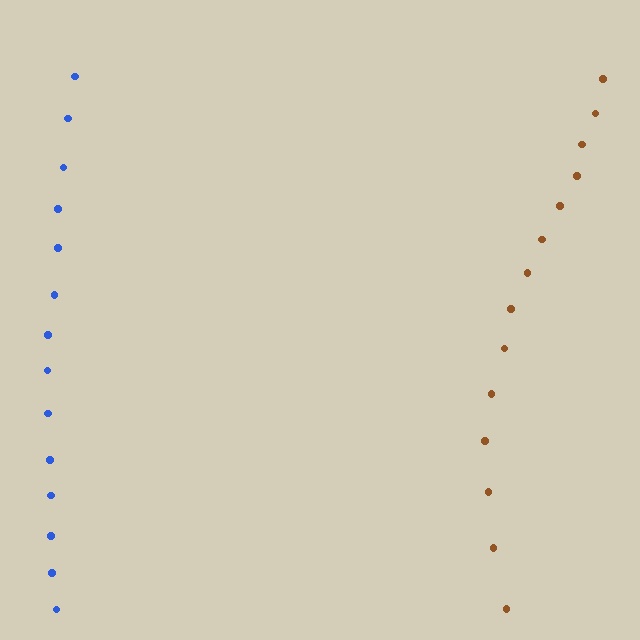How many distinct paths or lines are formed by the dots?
There are 2 distinct paths.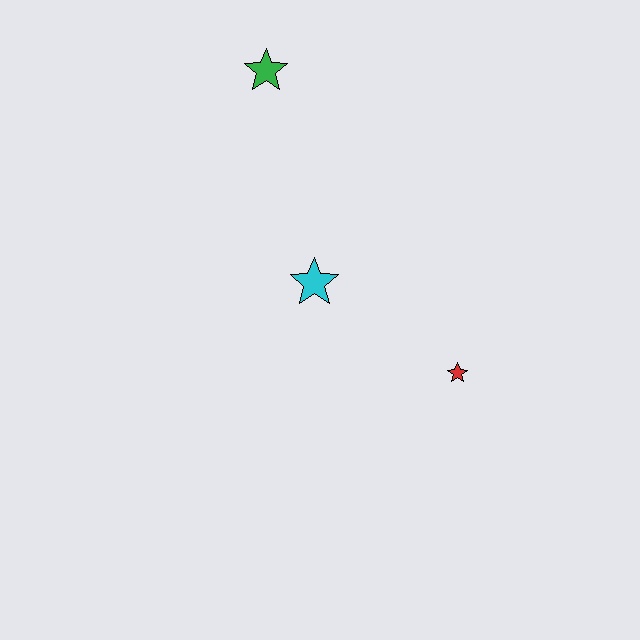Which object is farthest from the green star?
The red star is farthest from the green star.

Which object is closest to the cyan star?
The red star is closest to the cyan star.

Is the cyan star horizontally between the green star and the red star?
Yes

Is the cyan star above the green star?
No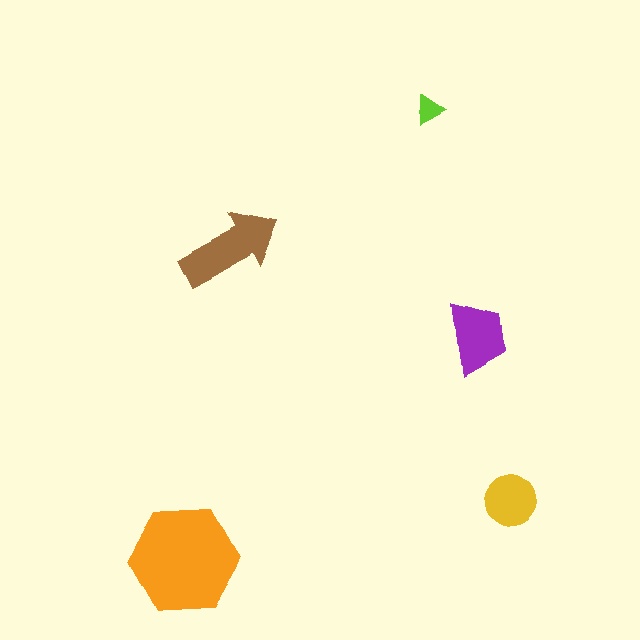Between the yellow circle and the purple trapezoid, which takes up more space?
The purple trapezoid.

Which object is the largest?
The orange hexagon.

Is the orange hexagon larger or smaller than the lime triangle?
Larger.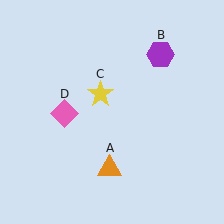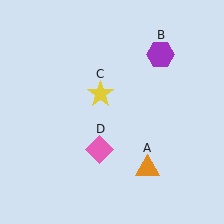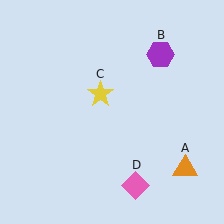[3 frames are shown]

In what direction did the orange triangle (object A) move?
The orange triangle (object A) moved right.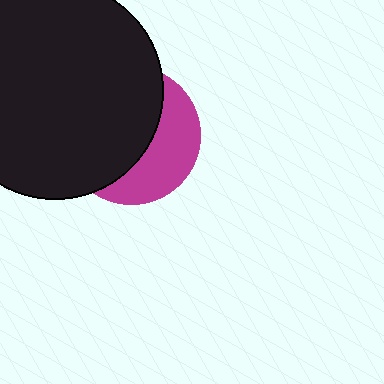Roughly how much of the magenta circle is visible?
A small part of it is visible (roughly 39%).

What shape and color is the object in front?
The object in front is a black circle.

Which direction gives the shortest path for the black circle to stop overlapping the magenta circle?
Moving left gives the shortest separation.